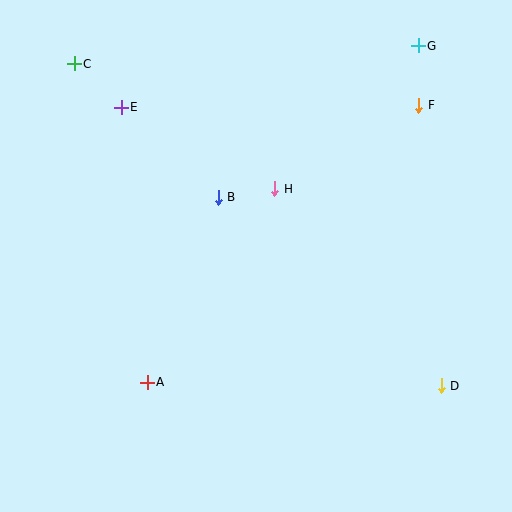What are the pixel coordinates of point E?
Point E is at (121, 107).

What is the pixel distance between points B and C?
The distance between B and C is 196 pixels.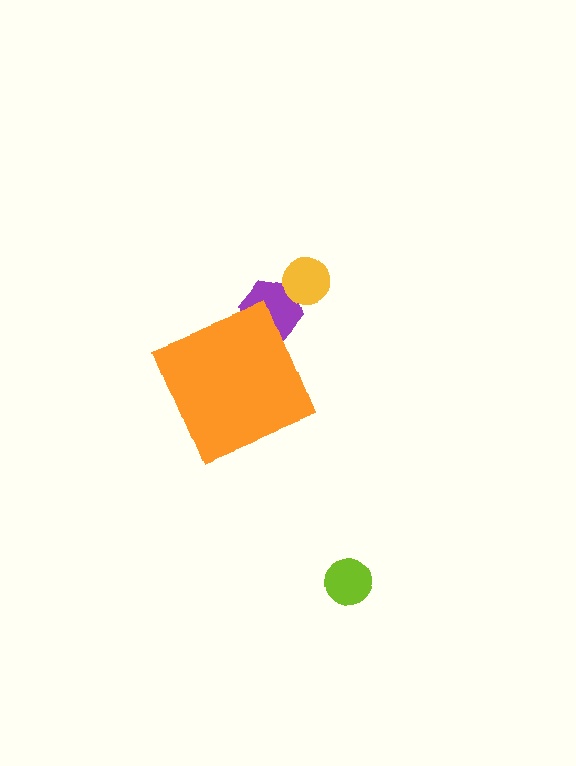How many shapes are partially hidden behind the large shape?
1 shape is partially hidden.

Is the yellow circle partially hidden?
No, the yellow circle is fully visible.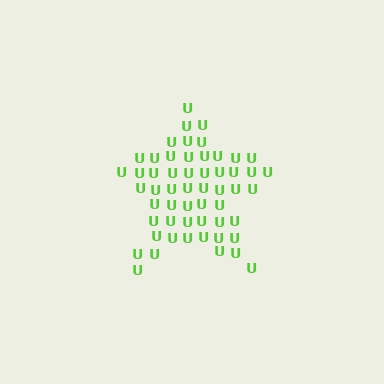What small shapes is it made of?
It is made of small letter U's.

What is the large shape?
The large shape is a star.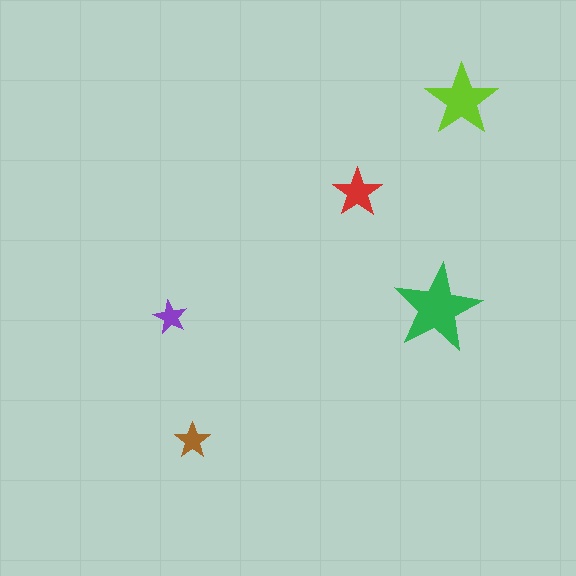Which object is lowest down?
The brown star is bottommost.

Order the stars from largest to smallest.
the green one, the lime one, the red one, the brown one, the purple one.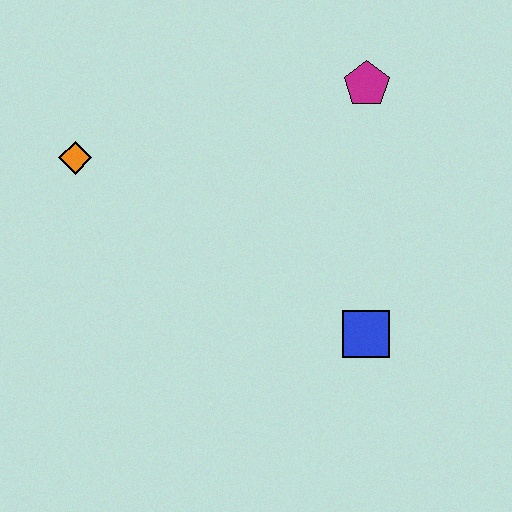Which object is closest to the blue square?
The magenta pentagon is closest to the blue square.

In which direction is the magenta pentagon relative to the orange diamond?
The magenta pentagon is to the right of the orange diamond.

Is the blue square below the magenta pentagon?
Yes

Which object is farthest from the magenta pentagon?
The orange diamond is farthest from the magenta pentagon.